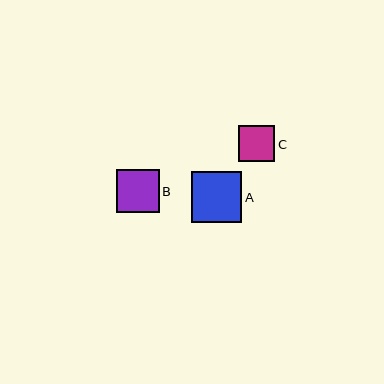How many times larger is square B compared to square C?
Square B is approximately 1.2 times the size of square C.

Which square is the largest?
Square A is the largest with a size of approximately 51 pixels.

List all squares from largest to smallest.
From largest to smallest: A, B, C.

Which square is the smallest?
Square C is the smallest with a size of approximately 36 pixels.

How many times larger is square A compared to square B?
Square A is approximately 1.2 times the size of square B.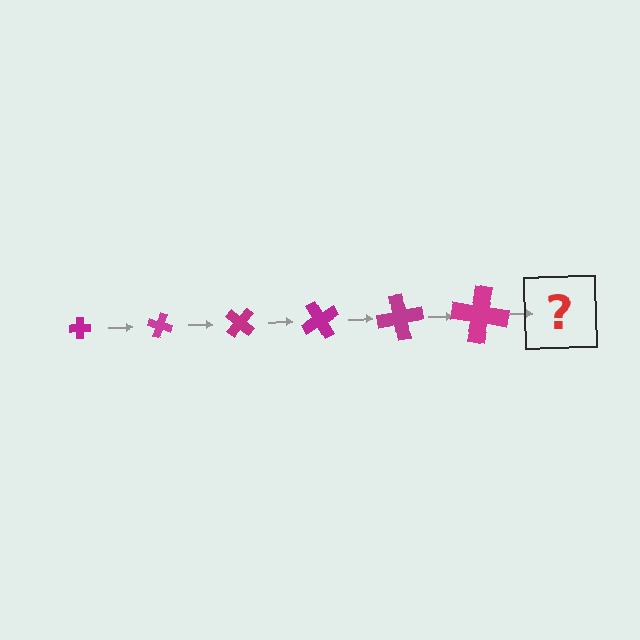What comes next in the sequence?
The next element should be a cross, larger than the previous one and rotated 120 degrees from the start.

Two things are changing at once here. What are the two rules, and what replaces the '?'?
The two rules are that the cross grows larger each step and it rotates 20 degrees each step. The '?' should be a cross, larger than the previous one and rotated 120 degrees from the start.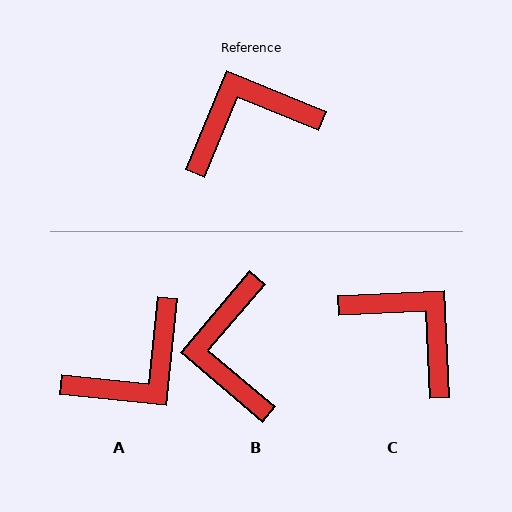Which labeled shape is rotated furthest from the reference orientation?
A, about 163 degrees away.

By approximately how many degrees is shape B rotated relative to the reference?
Approximately 72 degrees counter-clockwise.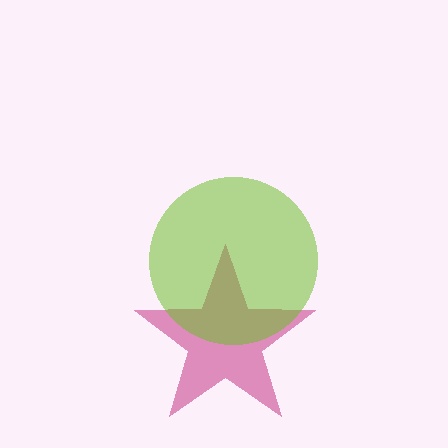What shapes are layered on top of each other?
The layered shapes are: a magenta star, a lime circle.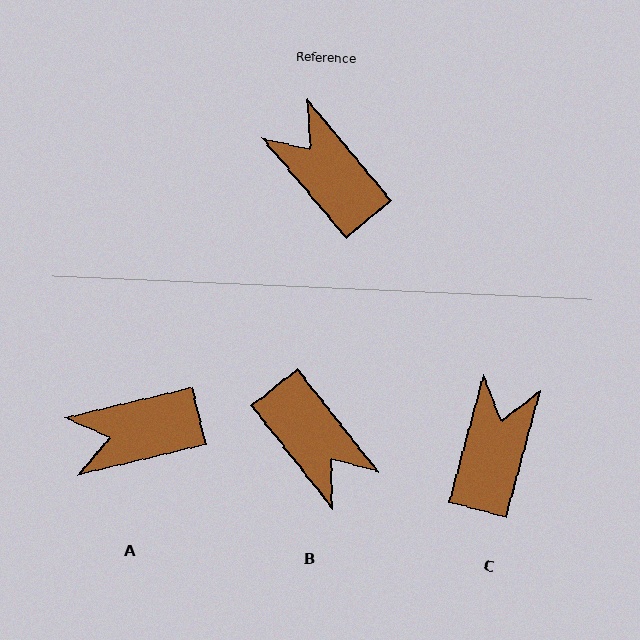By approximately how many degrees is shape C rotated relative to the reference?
Approximately 55 degrees clockwise.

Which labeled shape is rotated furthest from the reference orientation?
B, about 178 degrees away.